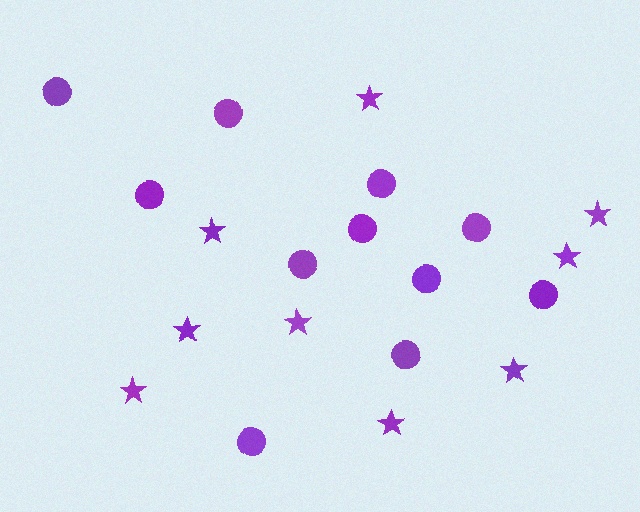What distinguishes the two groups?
There are 2 groups: one group of circles (11) and one group of stars (9).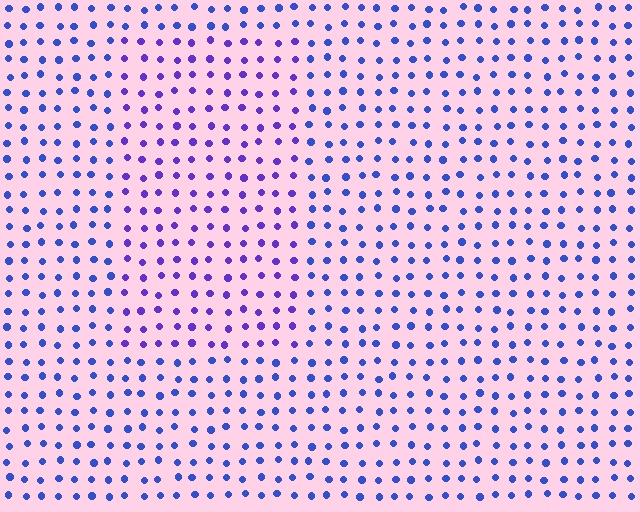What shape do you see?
I see a rectangle.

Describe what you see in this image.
The image is filled with small blue elements in a uniform arrangement. A rectangle-shaped region is visible where the elements are tinted to a slightly different hue, forming a subtle color boundary.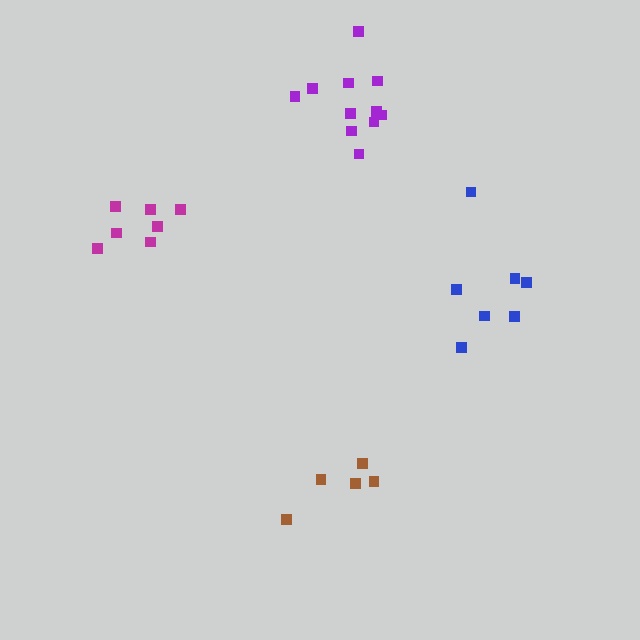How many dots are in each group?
Group 1: 5 dots, Group 2: 7 dots, Group 3: 11 dots, Group 4: 7 dots (30 total).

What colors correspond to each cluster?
The clusters are colored: brown, magenta, purple, blue.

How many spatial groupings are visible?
There are 4 spatial groupings.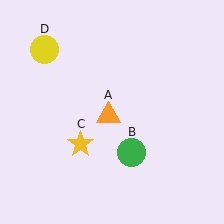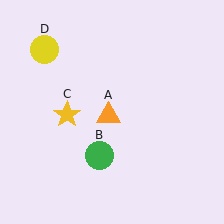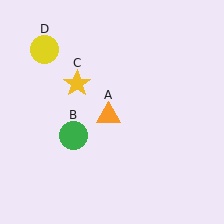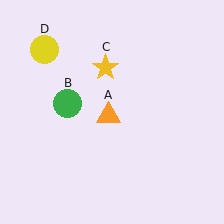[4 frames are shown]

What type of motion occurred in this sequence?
The green circle (object B), yellow star (object C) rotated clockwise around the center of the scene.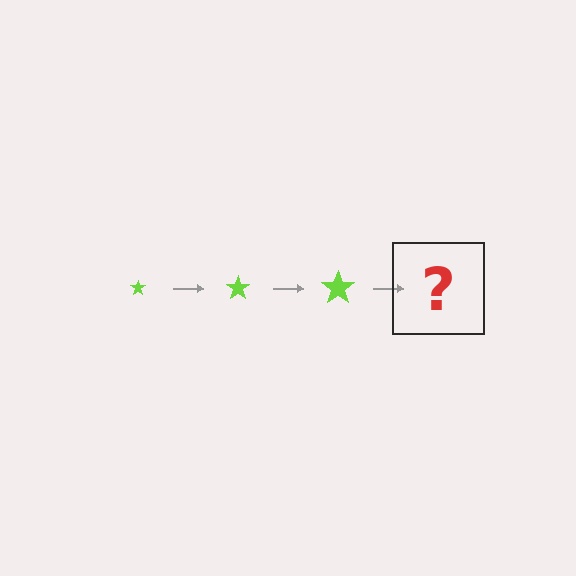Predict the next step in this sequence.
The next step is a lime star, larger than the previous one.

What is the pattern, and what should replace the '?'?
The pattern is that the star gets progressively larger each step. The '?' should be a lime star, larger than the previous one.